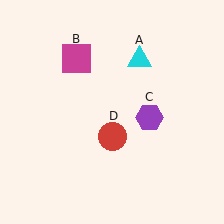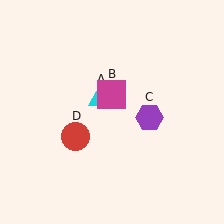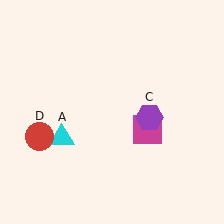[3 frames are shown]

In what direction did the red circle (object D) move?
The red circle (object D) moved left.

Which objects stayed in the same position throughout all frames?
Purple hexagon (object C) remained stationary.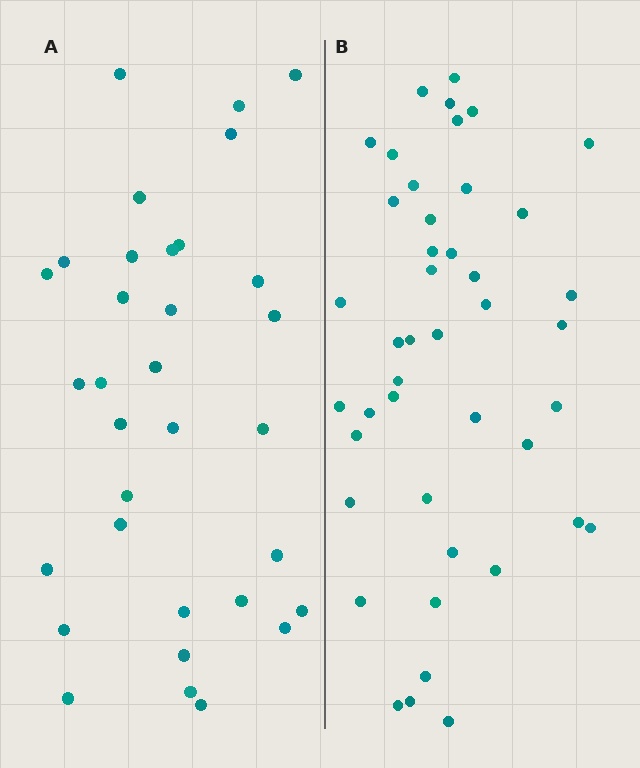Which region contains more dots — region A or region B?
Region B (the right region) has more dots.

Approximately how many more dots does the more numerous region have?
Region B has roughly 12 or so more dots than region A.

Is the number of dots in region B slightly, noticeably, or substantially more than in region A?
Region B has noticeably more, but not dramatically so. The ratio is roughly 1.3 to 1.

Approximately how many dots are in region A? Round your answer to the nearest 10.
About 30 dots. (The exact count is 33, which rounds to 30.)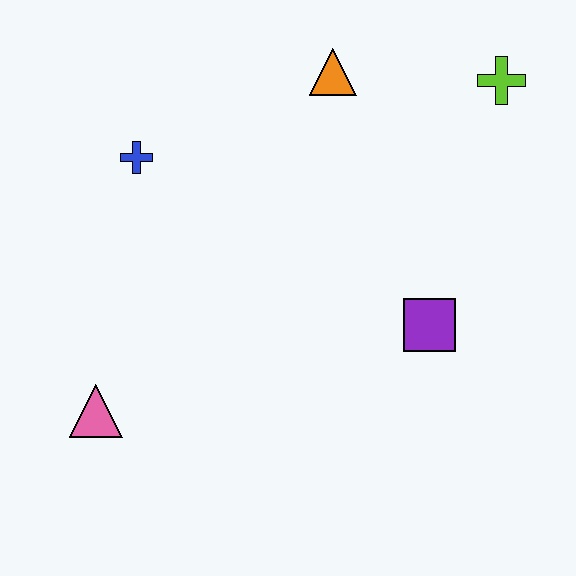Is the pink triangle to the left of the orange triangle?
Yes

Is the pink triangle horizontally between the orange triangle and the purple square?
No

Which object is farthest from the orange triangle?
The pink triangle is farthest from the orange triangle.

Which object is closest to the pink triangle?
The blue cross is closest to the pink triangle.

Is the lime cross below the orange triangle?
Yes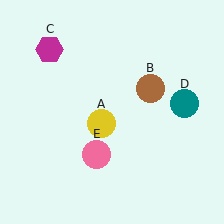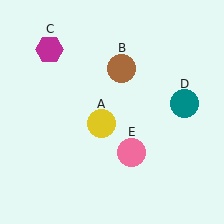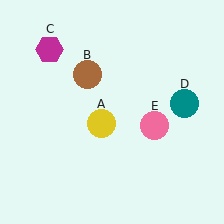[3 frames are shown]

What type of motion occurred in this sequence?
The brown circle (object B), pink circle (object E) rotated counterclockwise around the center of the scene.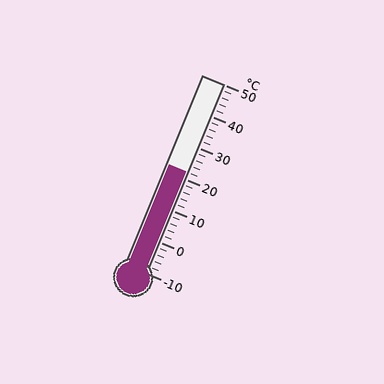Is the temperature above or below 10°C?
The temperature is above 10°C.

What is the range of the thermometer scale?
The thermometer scale ranges from -10°C to 50°C.